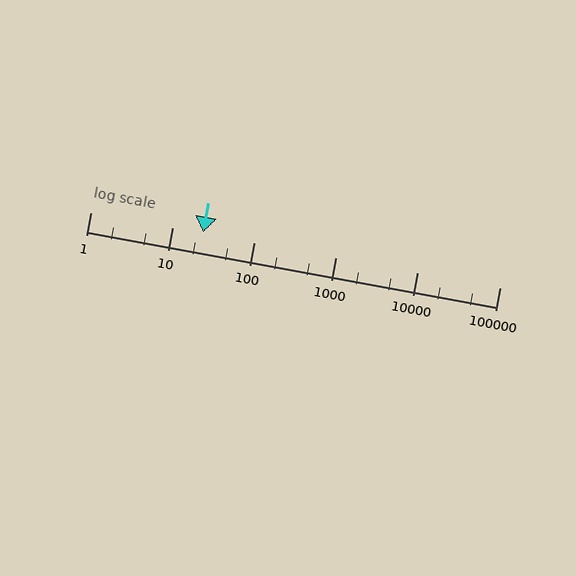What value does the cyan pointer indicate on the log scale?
The pointer indicates approximately 24.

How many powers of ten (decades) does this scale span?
The scale spans 5 decades, from 1 to 100000.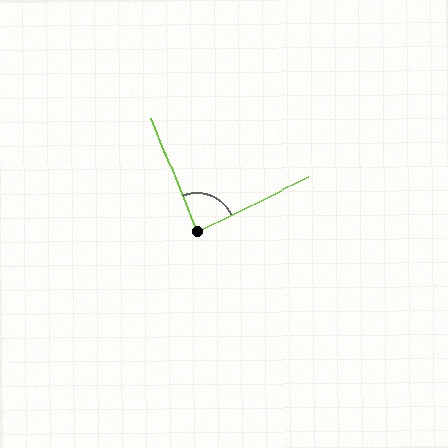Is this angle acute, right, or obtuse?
It is approximately a right angle.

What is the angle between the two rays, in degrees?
Approximately 86 degrees.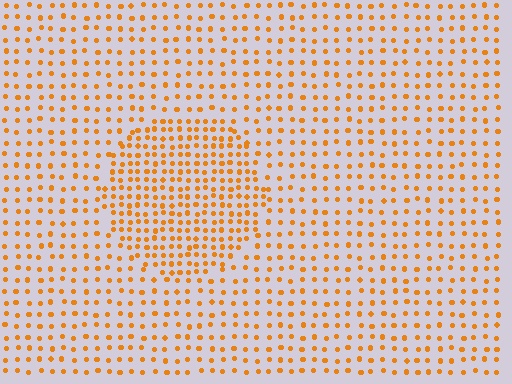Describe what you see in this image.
The image contains small orange elements arranged at two different densities. A circle-shaped region is visible where the elements are more densely packed than the surrounding area.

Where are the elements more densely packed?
The elements are more densely packed inside the circle boundary.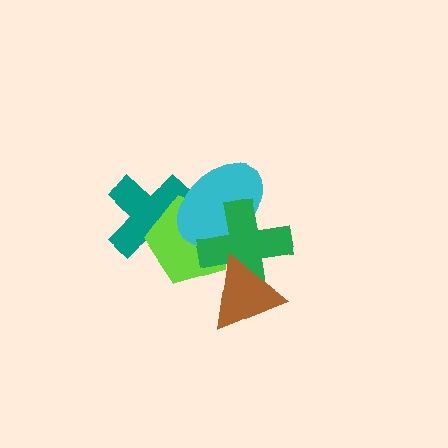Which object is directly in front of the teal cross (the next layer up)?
The lime pentagon is directly in front of the teal cross.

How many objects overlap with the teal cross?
2 objects overlap with the teal cross.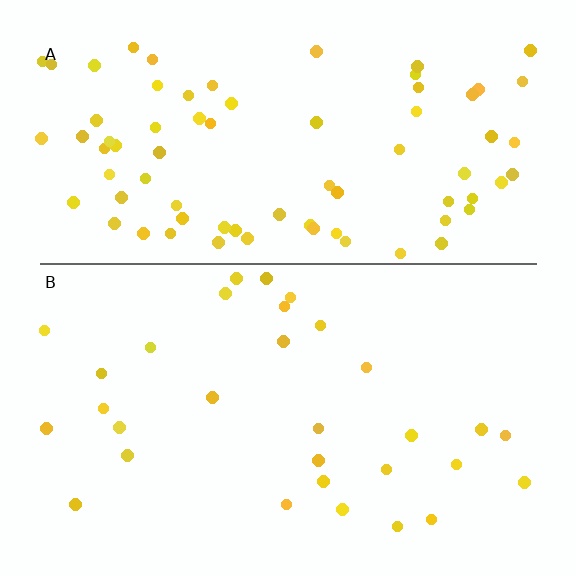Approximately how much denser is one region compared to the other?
Approximately 2.5× — region A over region B.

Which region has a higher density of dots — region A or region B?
A (the top).